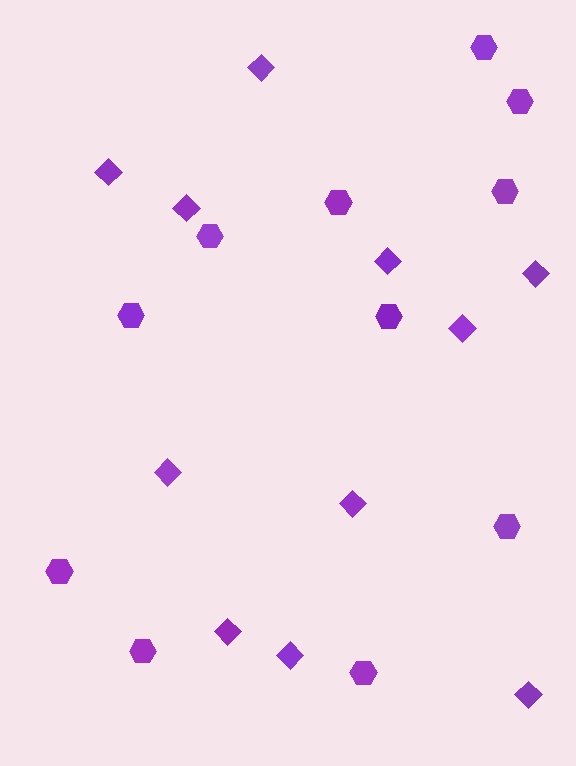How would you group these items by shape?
There are 2 groups: one group of diamonds (11) and one group of hexagons (11).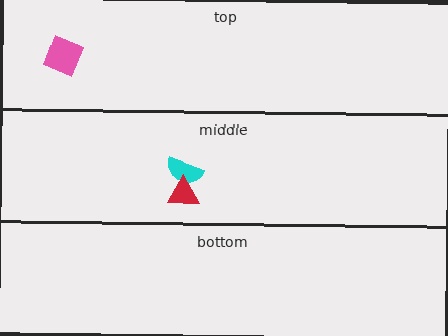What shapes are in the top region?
The pink square.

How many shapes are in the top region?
1.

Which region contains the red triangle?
The middle region.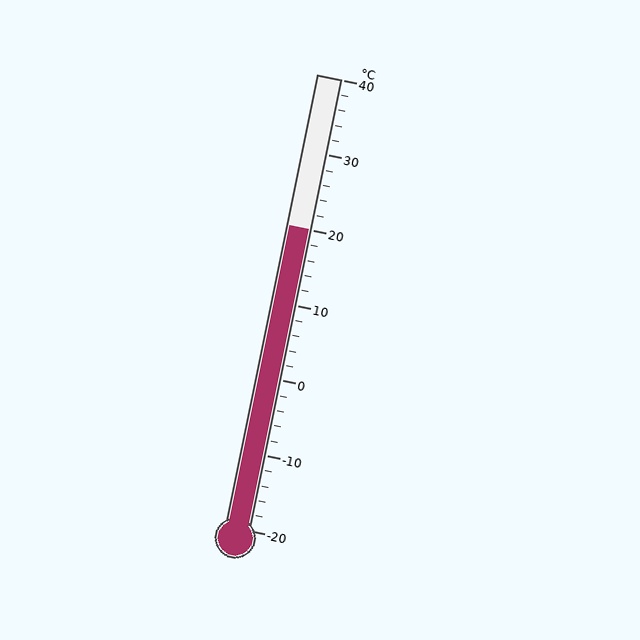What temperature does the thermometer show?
The thermometer shows approximately 20°C.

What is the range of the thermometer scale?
The thermometer scale ranges from -20°C to 40°C.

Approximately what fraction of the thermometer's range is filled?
The thermometer is filled to approximately 65% of its range.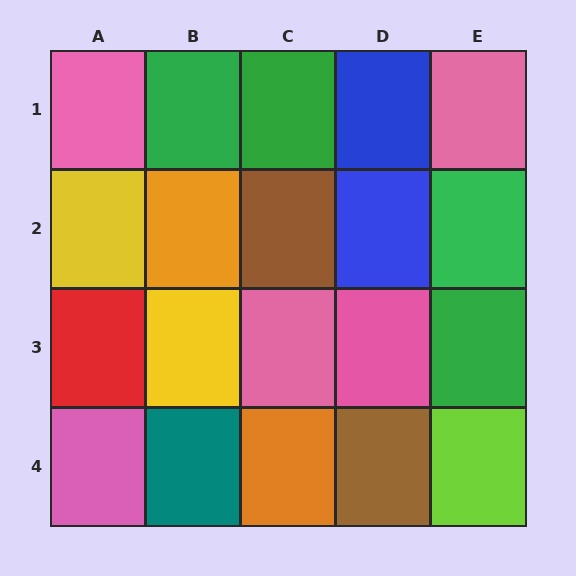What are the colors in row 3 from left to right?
Red, yellow, pink, pink, green.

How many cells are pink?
5 cells are pink.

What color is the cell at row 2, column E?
Green.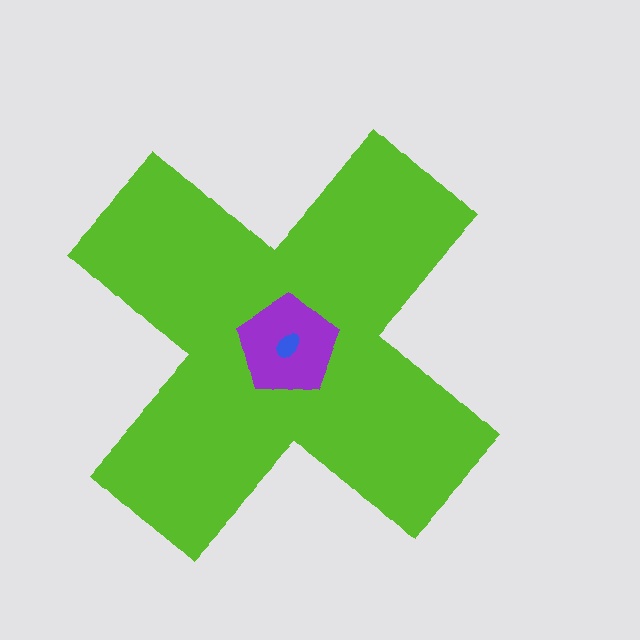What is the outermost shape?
The lime cross.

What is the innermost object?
The blue ellipse.